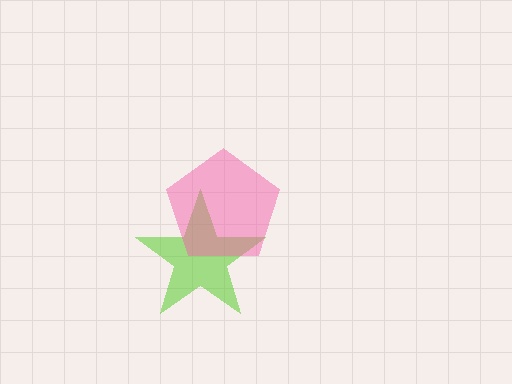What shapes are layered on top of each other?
The layered shapes are: a lime star, a pink pentagon.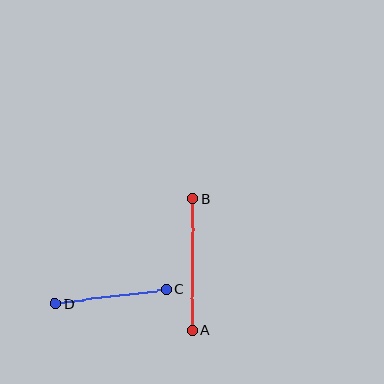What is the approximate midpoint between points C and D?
The midpoint is at approximately (111, 297) pixels.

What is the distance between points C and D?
The distance is approximately 112 pixels.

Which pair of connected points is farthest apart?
Points A and B are farthest apart.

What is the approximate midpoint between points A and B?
The midpoint is at approximately (192, 264) pixels.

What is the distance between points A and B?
The distance is approximately 132 pixels.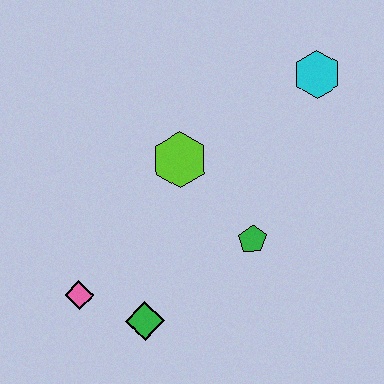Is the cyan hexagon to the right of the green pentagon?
Yes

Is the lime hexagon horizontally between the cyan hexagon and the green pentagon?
No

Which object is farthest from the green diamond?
The cyan hexagon is farthest from the green diamond.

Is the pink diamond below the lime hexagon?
Yes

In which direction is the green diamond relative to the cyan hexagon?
The green diamond is below the cyan hexagon.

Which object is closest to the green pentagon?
The lime hexagon is closest to the green pentagon.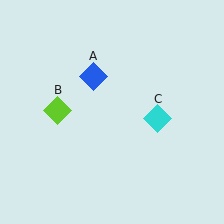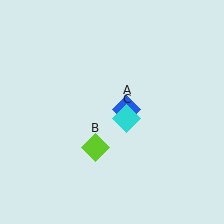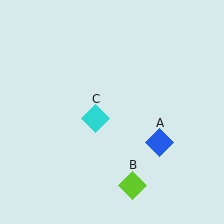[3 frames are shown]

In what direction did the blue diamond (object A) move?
The blue diamond (object A) moved down and to the right.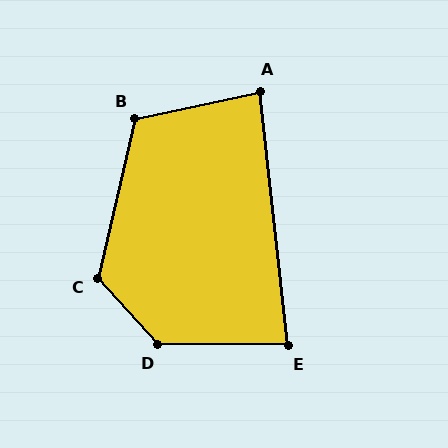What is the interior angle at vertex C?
Approximately 125 degrees (obtuse).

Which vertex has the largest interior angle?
D, at approximately 133 degrees.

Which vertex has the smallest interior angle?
E, at approximately 83 degrees.